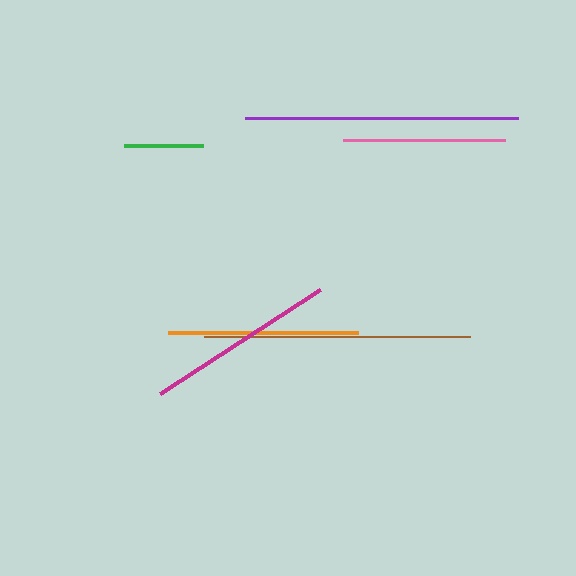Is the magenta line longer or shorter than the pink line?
The magenta line is longer than the pink line.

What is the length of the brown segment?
The brown segment is approximately 266 pixels long.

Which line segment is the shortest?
The green line is the shortest at approximately 78 pixels.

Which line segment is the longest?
The purple line is the longest at approximately 273 pixels.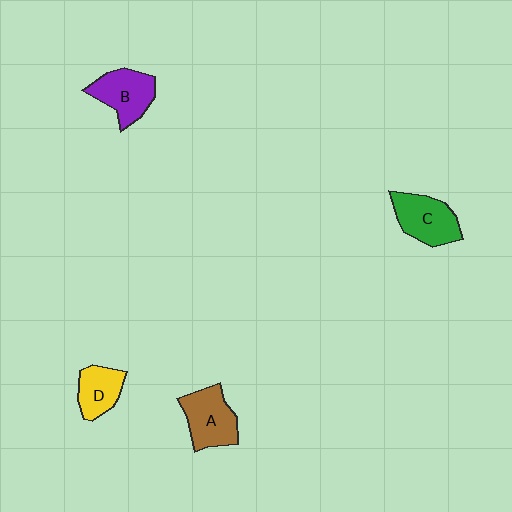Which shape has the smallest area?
Shape D (yellow).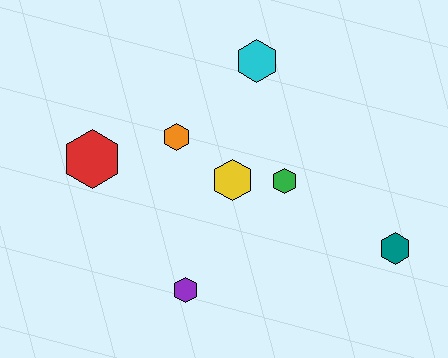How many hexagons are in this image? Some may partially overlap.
There are 7 hexagons.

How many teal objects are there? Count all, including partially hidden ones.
There is 1 teal object.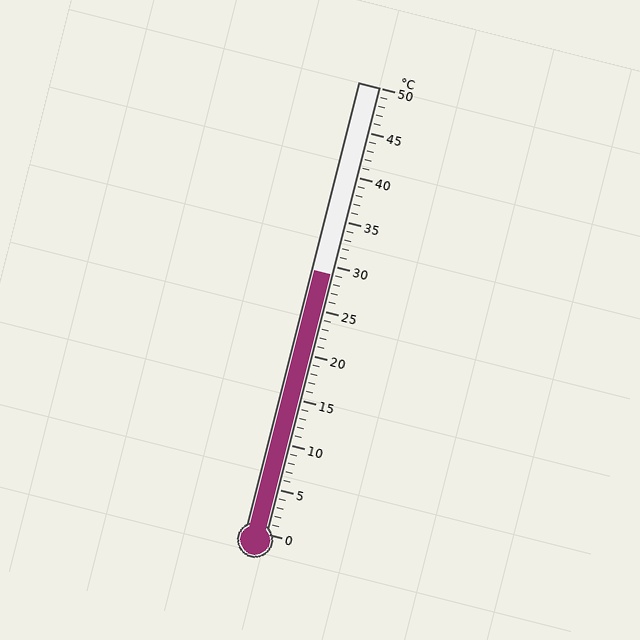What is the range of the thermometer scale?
The thermometer scale ranges from 0°C to 50°C.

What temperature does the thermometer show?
The thermometer shows approximately 29°C.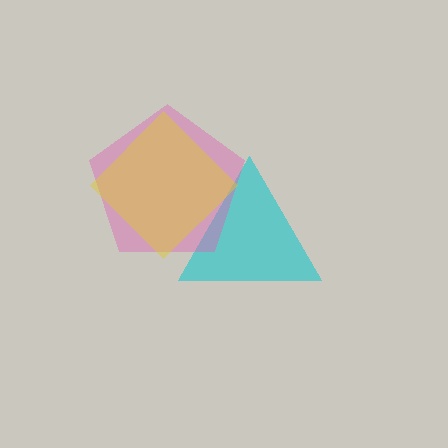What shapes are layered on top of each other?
The layered shapes are: a cyan triangle, a pink pentagon, a yellow diamond.